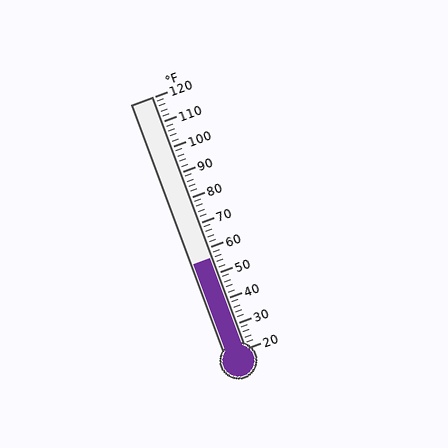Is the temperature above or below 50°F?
The temperature is above 50°F.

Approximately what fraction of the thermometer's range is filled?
The thermometer is filled to approximately 35% of its range.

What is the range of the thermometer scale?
The thermometer scale ranges from 20°F to 120°F.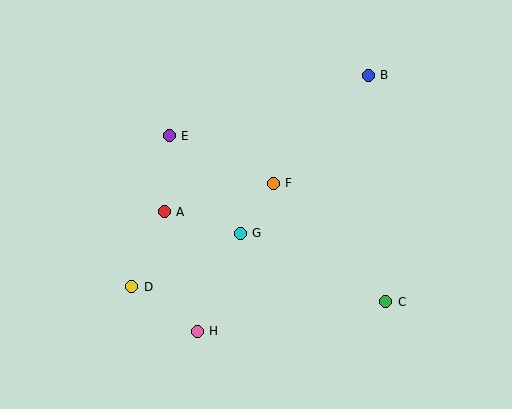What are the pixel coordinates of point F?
Point F is at (273, 183).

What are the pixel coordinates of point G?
Point G is at (240, 233).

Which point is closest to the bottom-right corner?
Point C is closest to the bottom-right corner.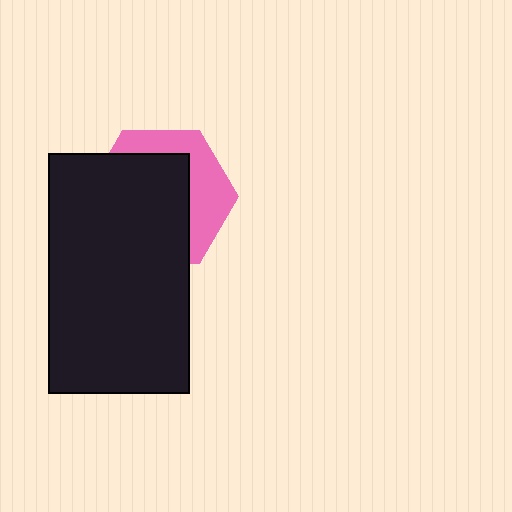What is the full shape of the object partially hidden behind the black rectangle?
The partially hidden object is a pink hexagon.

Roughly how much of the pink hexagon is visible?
A small part of it is visible (roughly 37%).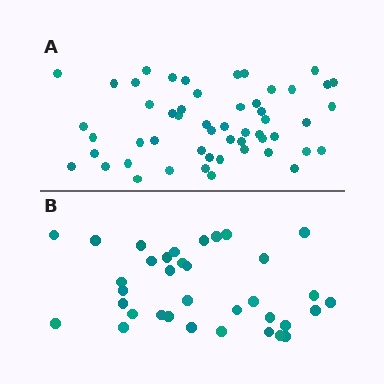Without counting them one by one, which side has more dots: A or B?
Region A (the top region) has more dots.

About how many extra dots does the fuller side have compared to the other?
Region A has approximately 20 more dots than region B.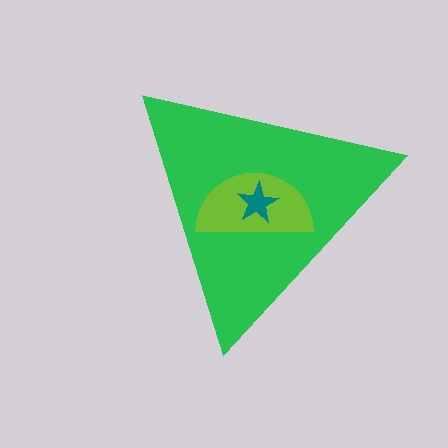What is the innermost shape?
The teal star.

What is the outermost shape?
The green triangle.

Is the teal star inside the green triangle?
Yes.